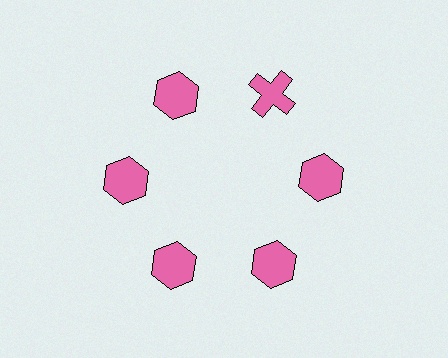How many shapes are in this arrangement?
There are 6 shapes arranged in a ring pattern.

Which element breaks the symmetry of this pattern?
The pink cross at roughly the 1 o'clock position breaks the symmetry. All other shapes are pink hexagons.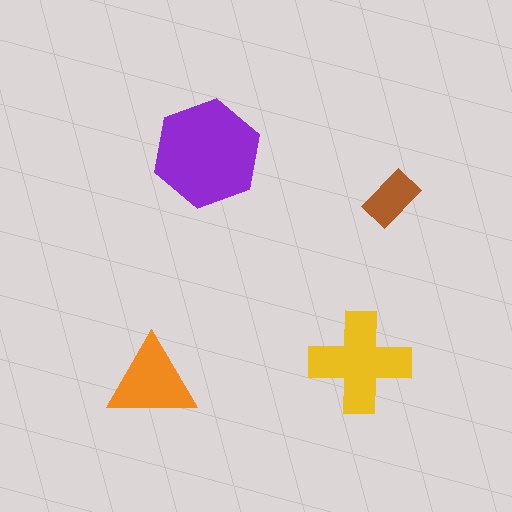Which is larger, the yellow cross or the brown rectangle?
The yellow cross.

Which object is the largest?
The purple hexagon.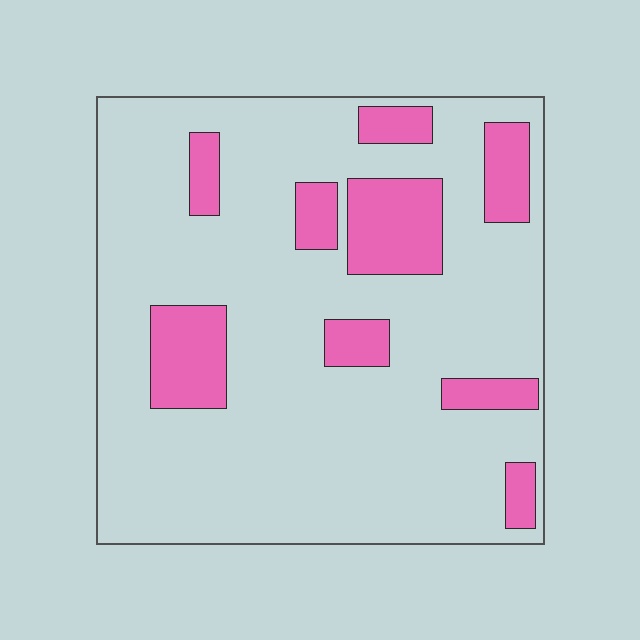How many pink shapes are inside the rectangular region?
9.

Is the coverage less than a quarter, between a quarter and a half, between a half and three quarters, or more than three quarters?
Less than a quarter.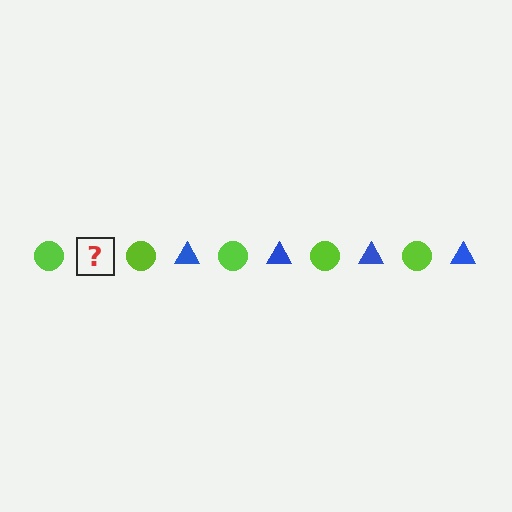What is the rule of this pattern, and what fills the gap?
The rule is that the pattern alternates between lime circle and blue triangle. The gap should be filled with a blue triangle.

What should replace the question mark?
The question mark should be replaced with a blue triangle.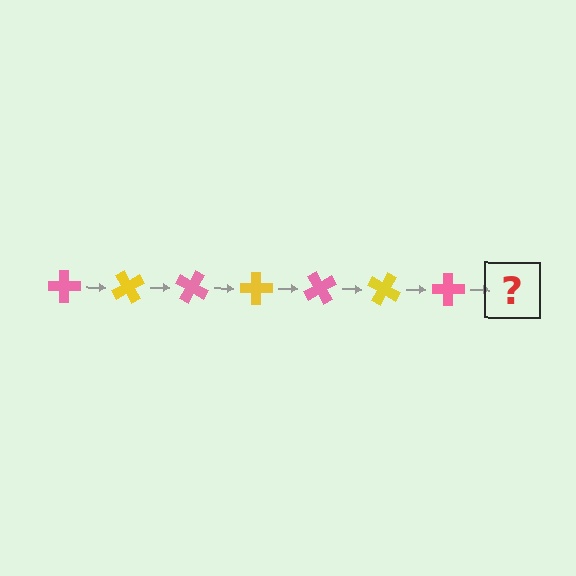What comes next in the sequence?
The next element should be a yellow cross, rotated 420 degrees from the start.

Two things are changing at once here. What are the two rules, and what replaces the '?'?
The two rules are that it rotates 60 degrees each step and the color cycles through pink and yellow. The '?' should be a yellow cross, rotated 420 degrees from the start.